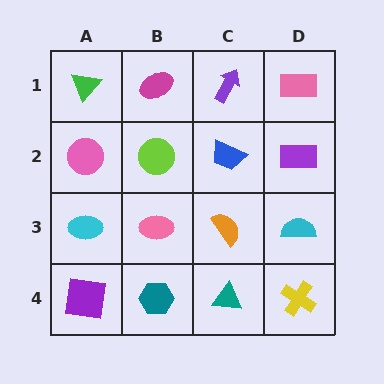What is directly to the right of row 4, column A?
A teal hexagon.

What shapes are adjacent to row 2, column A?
A green triangle (row 1, column A), a cyan ellipse (row 3, column A), a lime circle (row 2, column B).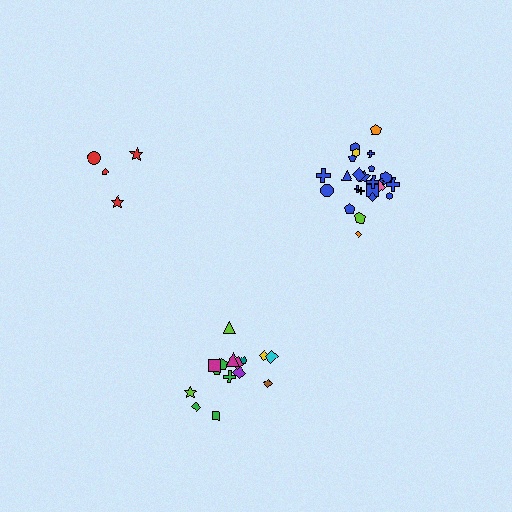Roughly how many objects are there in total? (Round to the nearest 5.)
Roughly 45 objects in total.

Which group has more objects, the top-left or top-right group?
The top-right group.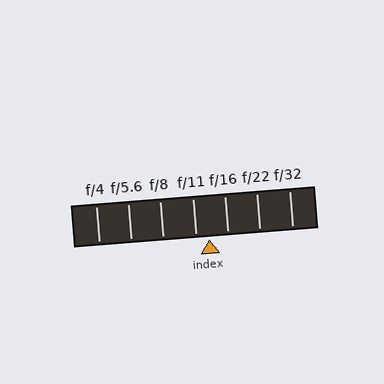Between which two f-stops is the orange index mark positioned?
The index mark is between f/11 and f/16.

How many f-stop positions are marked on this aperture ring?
There are 7 f-stop positions marked.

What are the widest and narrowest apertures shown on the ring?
The widest aperture shown is f/4 and the narrowest is f/32.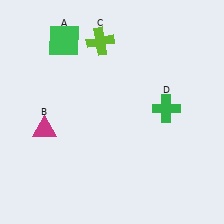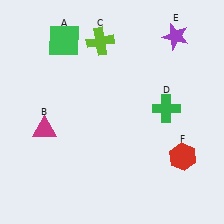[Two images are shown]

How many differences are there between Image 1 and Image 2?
There are 2 differences between the two images.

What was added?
A purple star (E), a red hexagon (F) were added in Image 2.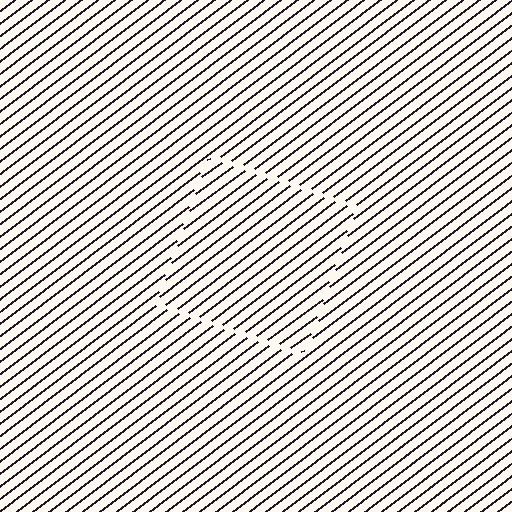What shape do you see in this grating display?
An illusory square. The interior of the shape contains the same grating, shifted by half a period — the contour is defined by the phase discontinuity where line-ends from the inner and outer gratings abut.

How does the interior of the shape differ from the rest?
The interior of the shape contains the same grating, shifted by half a period — the contour is defined by the phase discontinuity where line-ends from the inner and outer gratings abut.